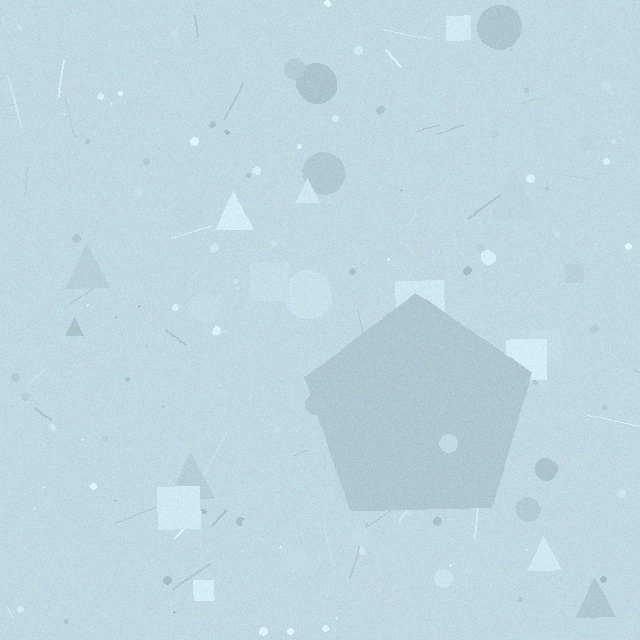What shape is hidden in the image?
A pentagon is hidden in the image.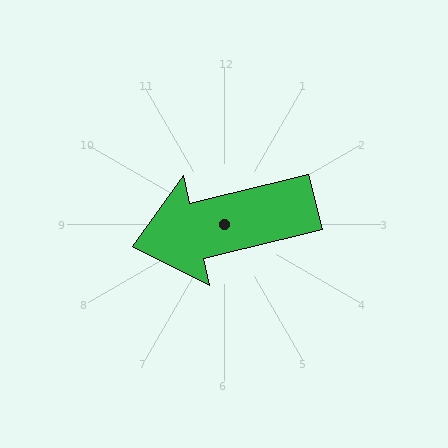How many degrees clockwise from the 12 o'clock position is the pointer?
Approximately 256 degrees.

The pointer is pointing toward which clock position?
Roughly 9 o'clock.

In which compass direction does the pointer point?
West.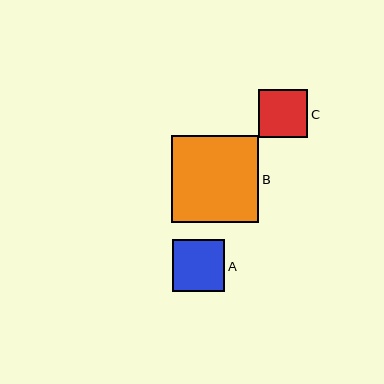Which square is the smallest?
Square C is the smallest with a size of approximately 49 pixels.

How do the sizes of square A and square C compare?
Square A and square C are approximately the same size.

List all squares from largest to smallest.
From largest to smallest: B, A, C.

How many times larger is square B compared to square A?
Square B is approximately 1.7 times the size of square A.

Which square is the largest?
Square B is the largest with a size of approximately 87 pixels.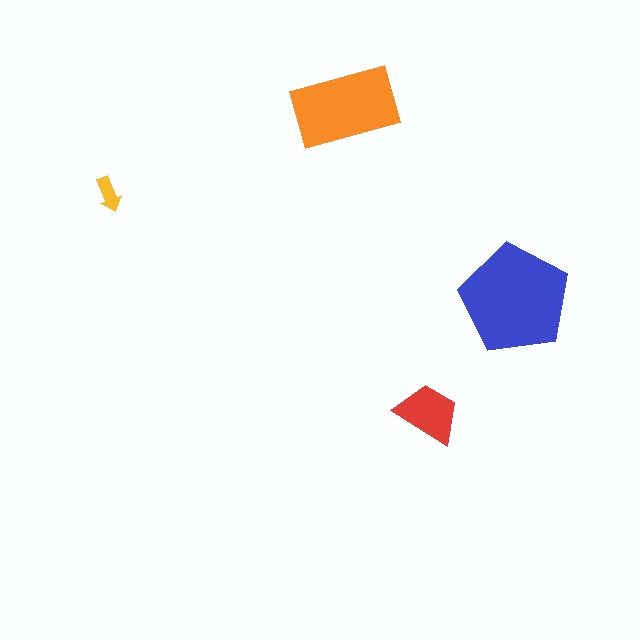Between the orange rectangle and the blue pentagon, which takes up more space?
The blue pentagon.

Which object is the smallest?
The yellow arrow.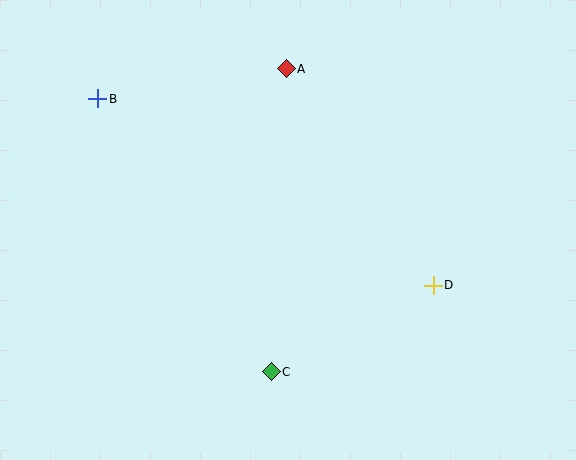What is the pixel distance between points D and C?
The distance between D and C is 184 pixels.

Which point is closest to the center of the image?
Point C at (271, 372) is closest to the center.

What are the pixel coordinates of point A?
Point A is at (286, 69).